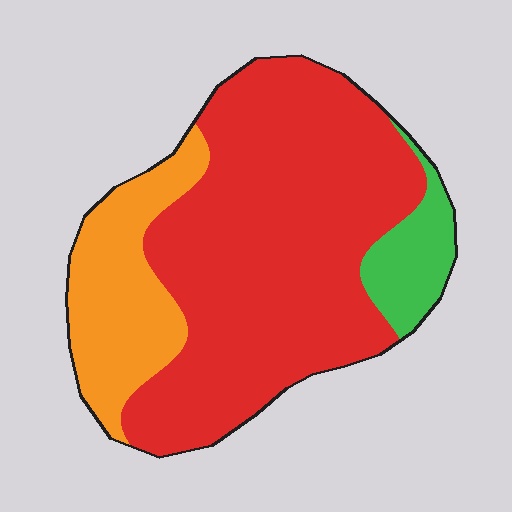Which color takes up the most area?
Red, at roughly 70%.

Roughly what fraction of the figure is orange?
Orange takes up about one fifth (1/5) of the figure.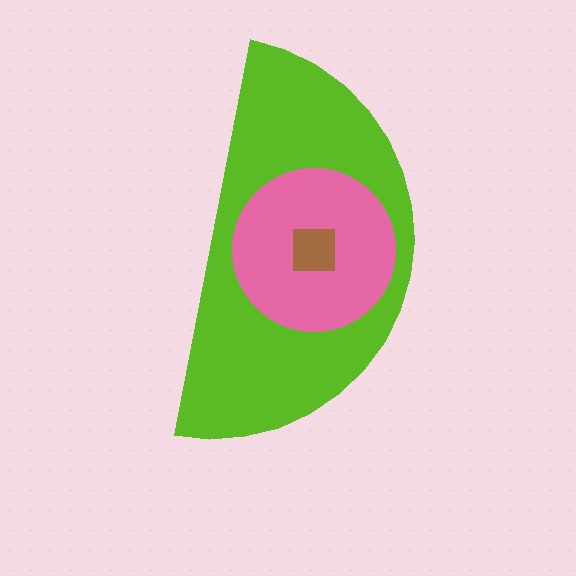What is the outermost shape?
The lime semicircle.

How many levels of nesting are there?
3.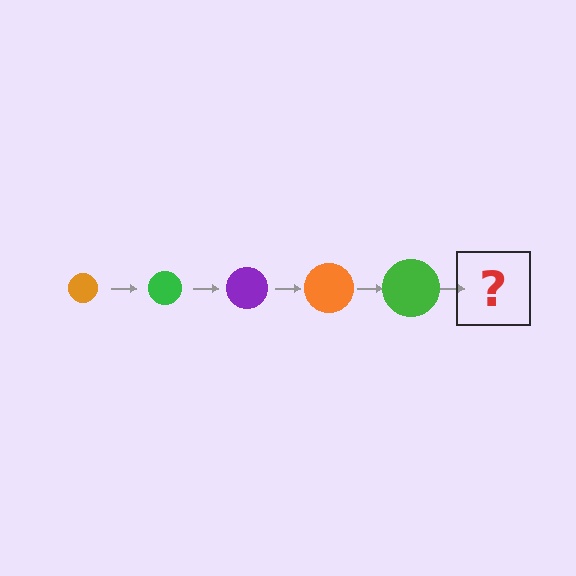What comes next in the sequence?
The next element should be a purple circle, larger than the previous one.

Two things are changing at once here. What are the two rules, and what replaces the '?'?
The two rules are that the circle grows larger each step and the color cycles through orange, green, and purple. The '?' should be a purple circle, larger than the previous one.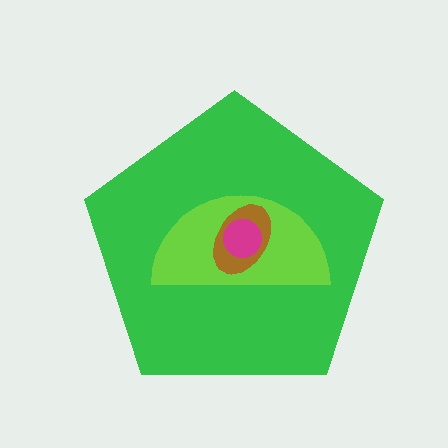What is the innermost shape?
The magenta circle.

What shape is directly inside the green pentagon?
The lime semicircle.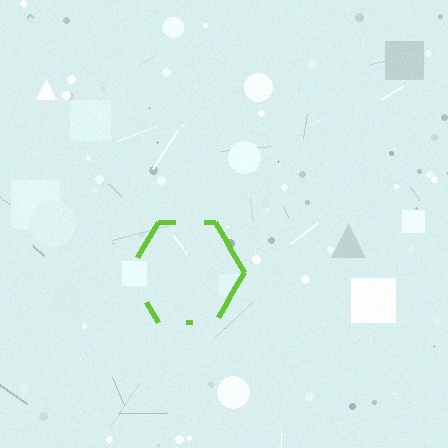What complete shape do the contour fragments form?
The contour fragments form a hexagon.